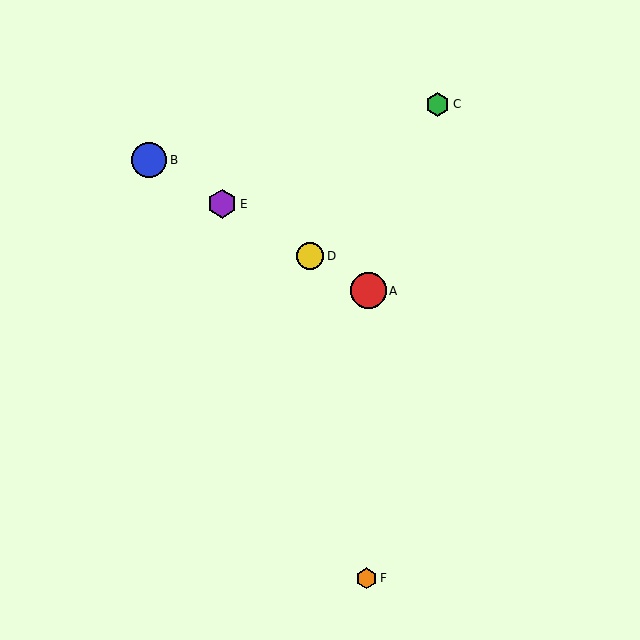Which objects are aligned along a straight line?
Objects A, B, D, E are aligned along a straight line.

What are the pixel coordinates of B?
Object B is at (149, 160).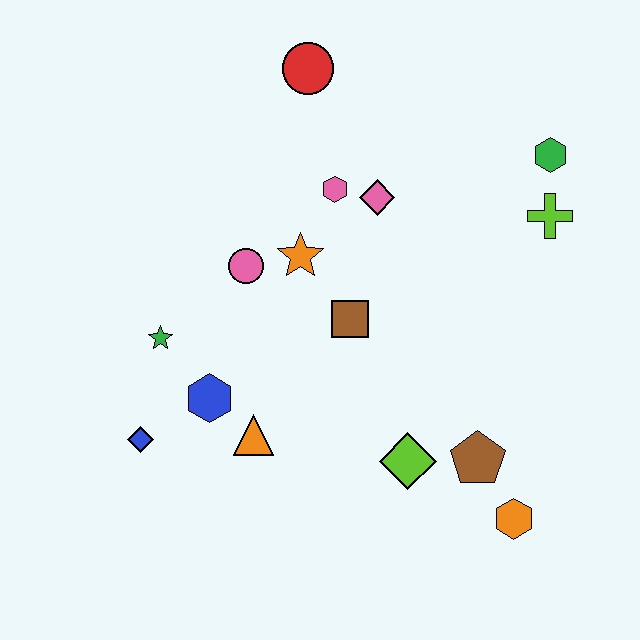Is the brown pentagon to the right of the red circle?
Yes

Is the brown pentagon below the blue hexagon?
Yes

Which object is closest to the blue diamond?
The blue hexagon is closest to the blue diamond.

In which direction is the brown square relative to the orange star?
The brown square is below the orange star.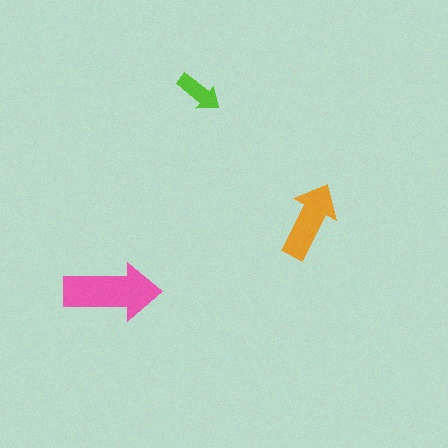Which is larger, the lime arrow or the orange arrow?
The orange one.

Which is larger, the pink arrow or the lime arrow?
The pink one.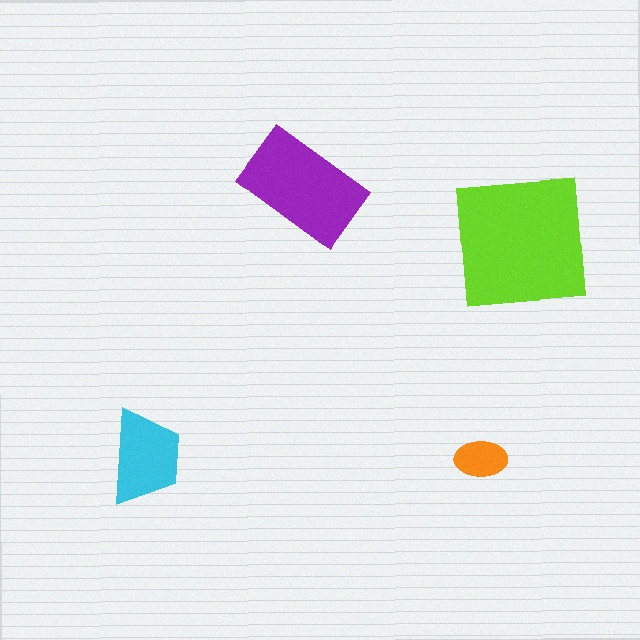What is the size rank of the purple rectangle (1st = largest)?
2nd.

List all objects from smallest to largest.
The orange ellipse, the cyan trapezoid, the purple rectangle, the lime square.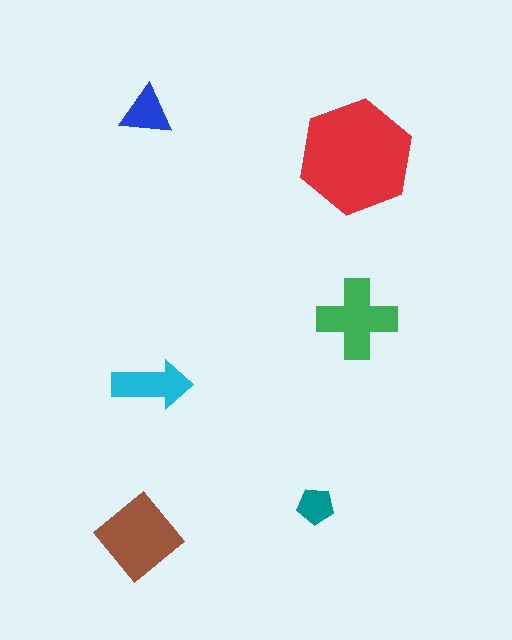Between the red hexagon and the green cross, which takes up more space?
The red hexagon.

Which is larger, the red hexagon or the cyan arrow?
The red hexagon.